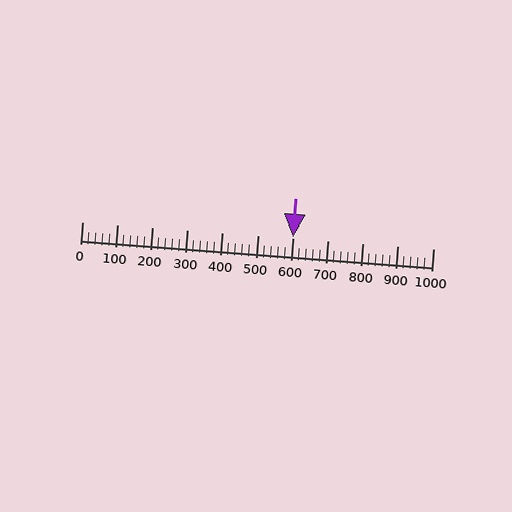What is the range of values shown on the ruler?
The ruler shows values from 0 to 1000.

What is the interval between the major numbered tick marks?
The major tick marks are spaced 100 units apart.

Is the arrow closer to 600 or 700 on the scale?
The arrow is closer to 600.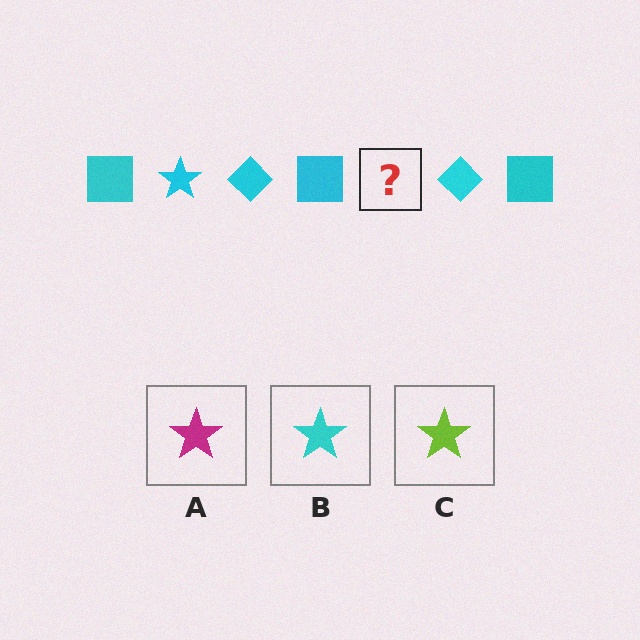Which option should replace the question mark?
Option B.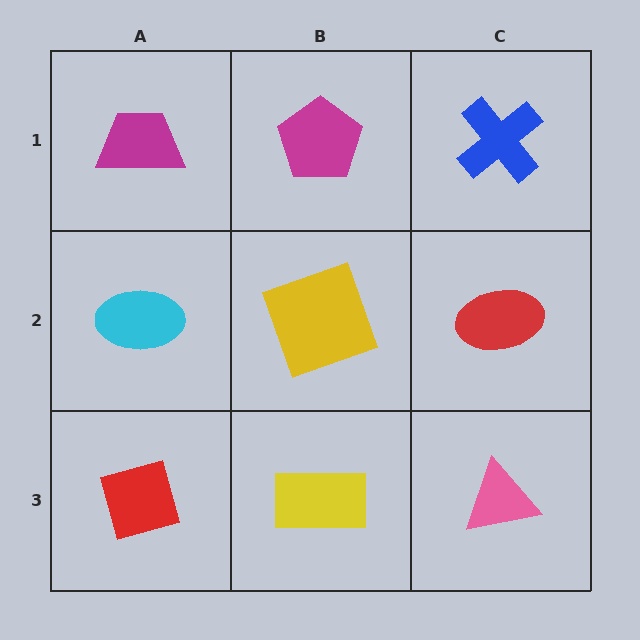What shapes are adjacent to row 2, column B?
A magenta pentagon (row 1, column B), a yellow rectangle (row 3, column B), a cyan ellipse (row 2, column A), a red ellipse (row 2, column C).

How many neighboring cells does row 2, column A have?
3.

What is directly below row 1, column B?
A yellow square.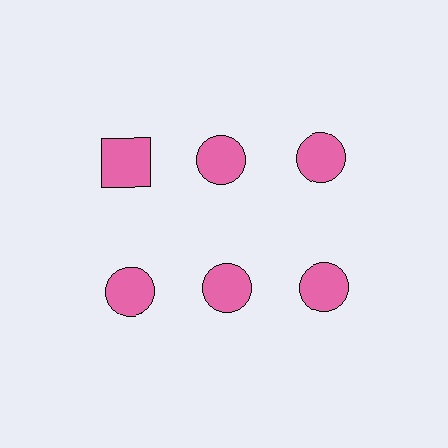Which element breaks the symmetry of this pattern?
The pink square in the top row, leftmost column breaks the symmetry. All other shapes are pink circles.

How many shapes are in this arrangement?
There are 6 shapes arranged in a grid pattern.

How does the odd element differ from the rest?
It has a different shape: square instead of circle.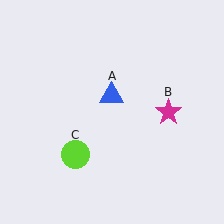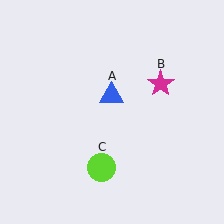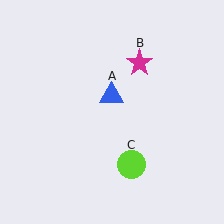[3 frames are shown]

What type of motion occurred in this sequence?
The magenta star (object B), lime circle (object C) rotated counterclockwise around the center of the scene.